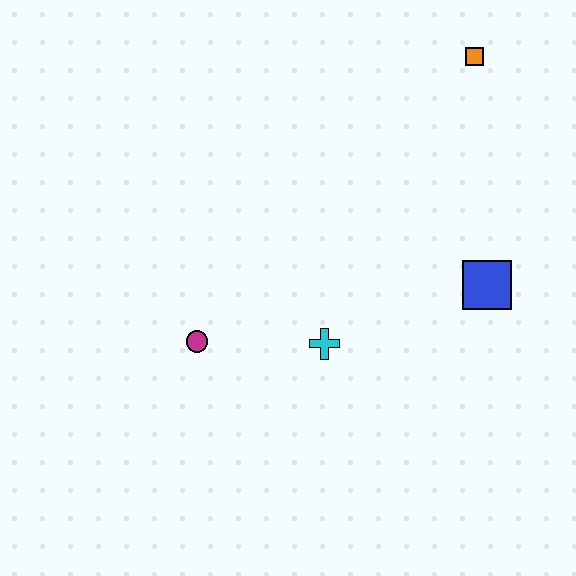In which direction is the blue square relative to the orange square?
The blue square is below the orange square.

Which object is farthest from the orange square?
The magenta circle is farthest from the orange square.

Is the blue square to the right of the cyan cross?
Yes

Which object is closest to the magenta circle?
The cyan cross is closest to the magenta circle.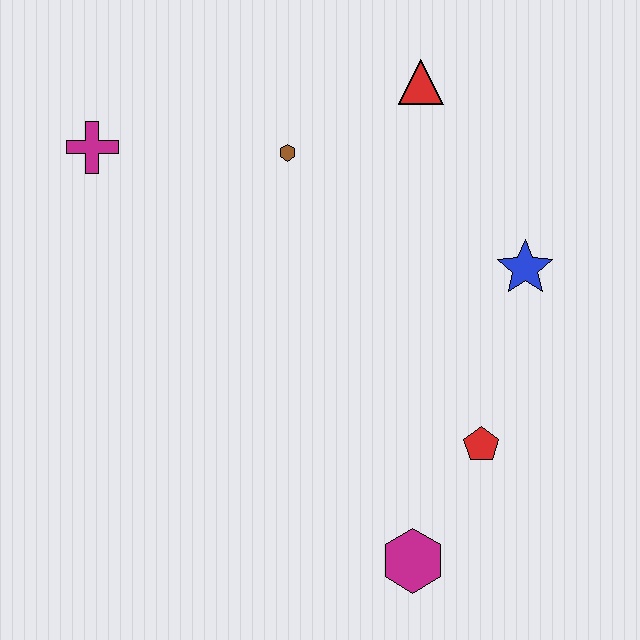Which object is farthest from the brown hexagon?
The magenta hexagon is farthest from the brown hexagon.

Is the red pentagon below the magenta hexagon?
No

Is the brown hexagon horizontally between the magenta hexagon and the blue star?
No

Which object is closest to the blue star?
The red pentagon is closest to the blue star.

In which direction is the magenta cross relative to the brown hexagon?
The magenta cross is to the left of the brown hexagon.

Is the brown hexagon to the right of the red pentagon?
No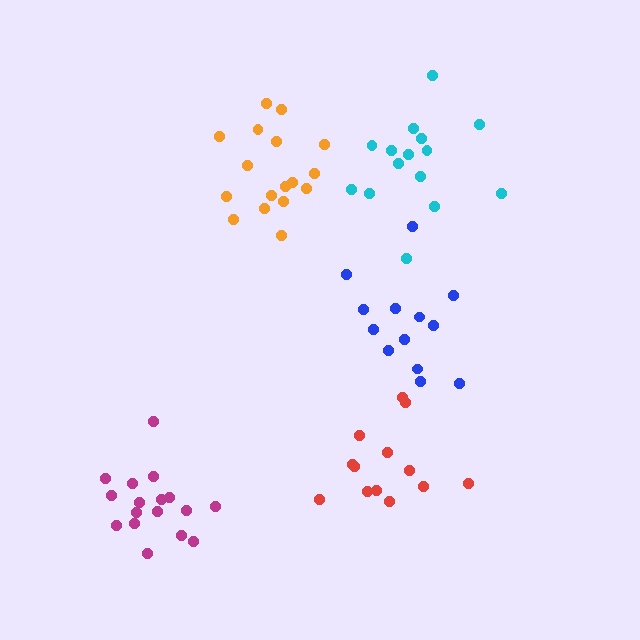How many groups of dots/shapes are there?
There are 5 groups.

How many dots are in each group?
Group 1: 17 dots, Group 2: 15 dots, Group 3: 13 dots, Group 4: 13 dots, Group 5: 17 dots (75 total).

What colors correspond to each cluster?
The clusters are colored: orange, cyan, blue, red, magenta.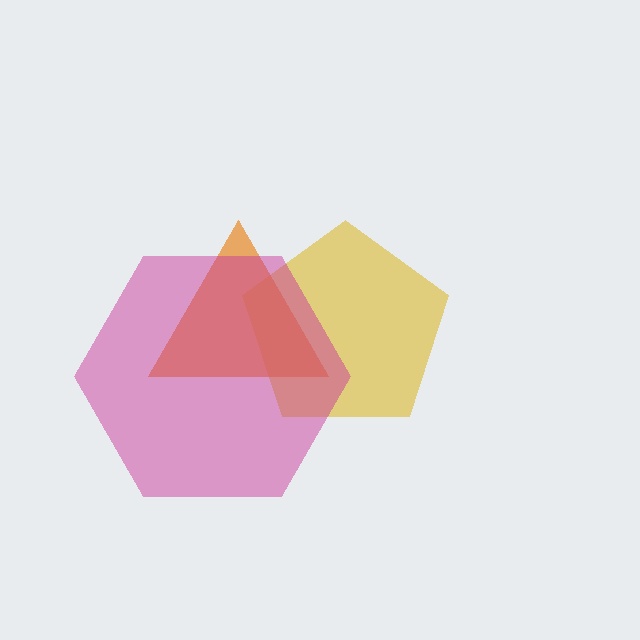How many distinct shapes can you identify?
There are 3 distinct shapes: a yellow pentagon, an orange triangle, a magenta hexagon.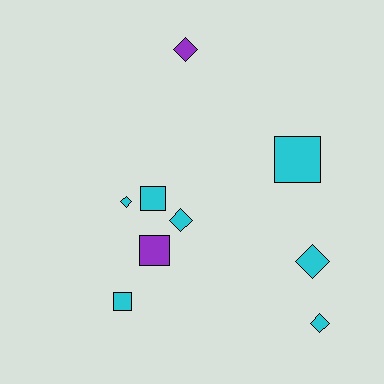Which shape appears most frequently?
Diamond, with 5 objects.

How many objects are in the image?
There are 9 objects.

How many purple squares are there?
There is 1 purple square.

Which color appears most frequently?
Cyan, with 7 objects.